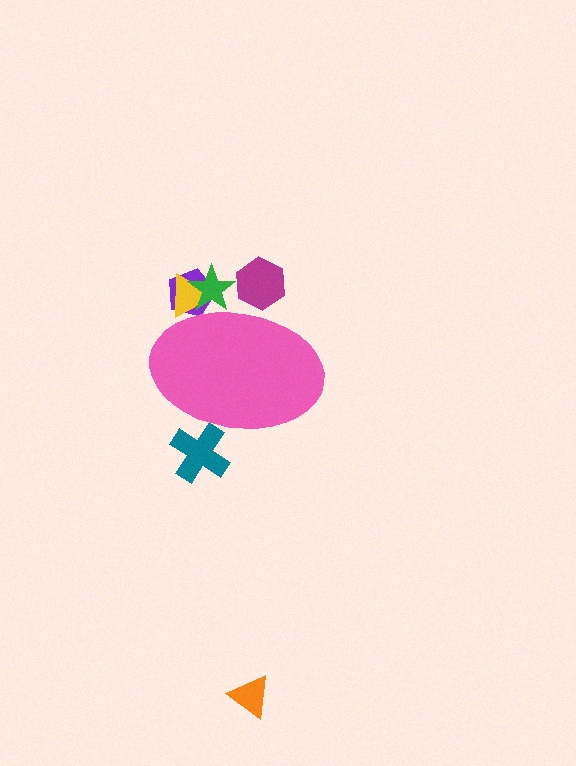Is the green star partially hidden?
Yes, the green star is partially hidden behind the pink ellipse.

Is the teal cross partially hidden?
Yes, the teal cross is partially hidden behind the pink ellipse.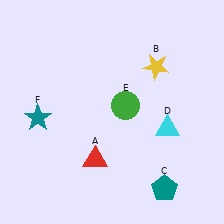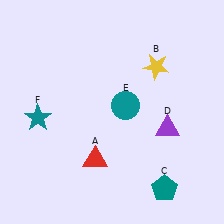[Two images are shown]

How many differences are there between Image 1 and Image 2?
There are 2 differences between the two images.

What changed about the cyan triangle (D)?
In Image 1, D is cyan. In Image 2, it changed to purple.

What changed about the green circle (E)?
In Image 1, E is green. In Image 2, it changed to teal.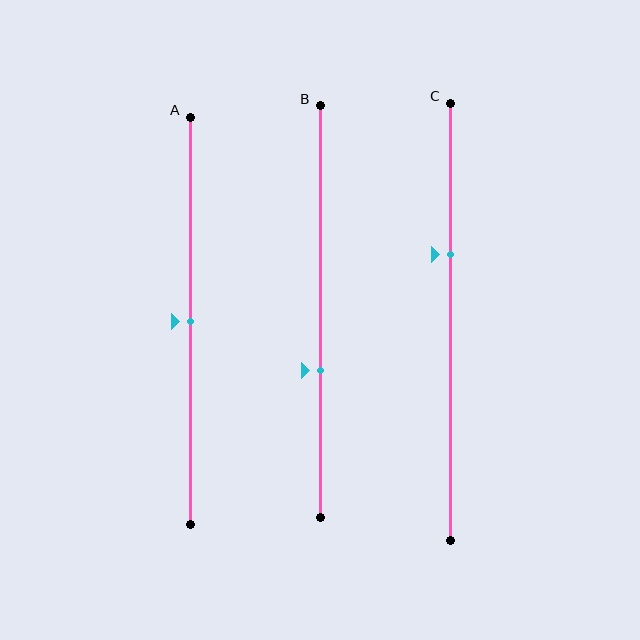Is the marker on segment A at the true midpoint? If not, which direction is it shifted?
Yes, the marker on segment A is at the true midpoint.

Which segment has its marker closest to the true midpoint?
Segment A has its marker closest to the true midpoint.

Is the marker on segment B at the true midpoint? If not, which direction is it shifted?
No, the marker on segment B is shifted downward by about 14% of the segment length.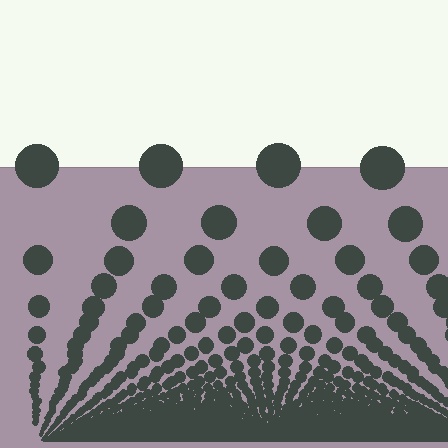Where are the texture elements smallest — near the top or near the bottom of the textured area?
Near the bottom.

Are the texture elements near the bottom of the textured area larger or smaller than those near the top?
Smaller. The gradient is inverted — elements near the bottom are smaller and denser.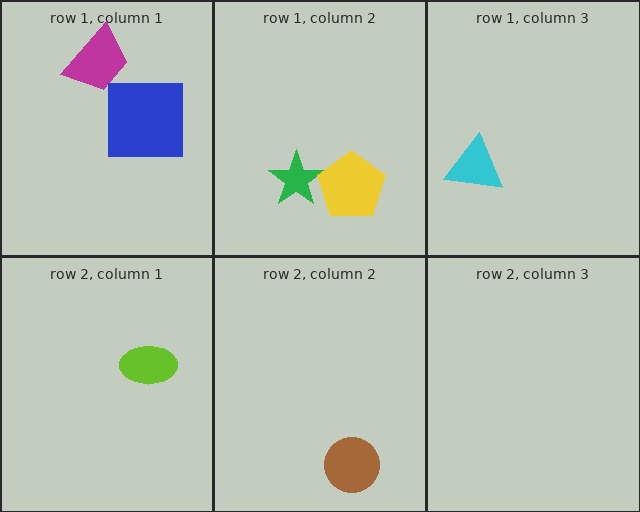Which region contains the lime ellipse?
The row 2, column 1 region.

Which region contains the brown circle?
The row 2, column 2 region.